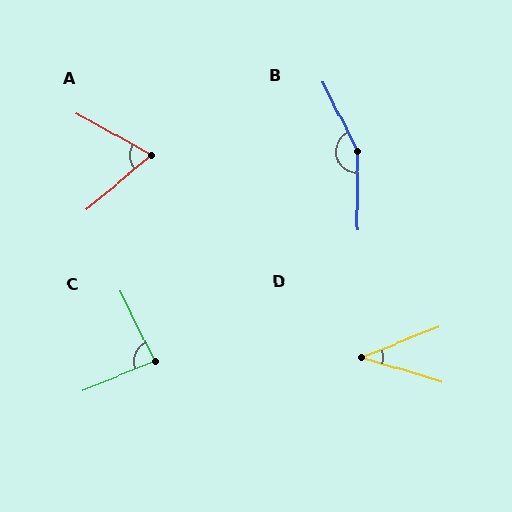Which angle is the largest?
B, at approximately 153 degrees.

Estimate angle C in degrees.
Approximately 86 degrees.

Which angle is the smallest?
D, at approximately 38 degrees.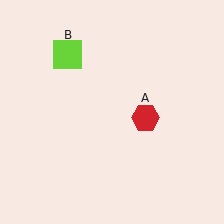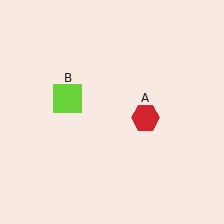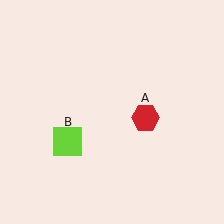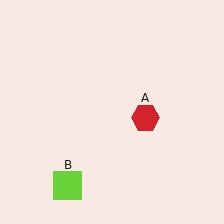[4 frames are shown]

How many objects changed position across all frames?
1 object changed position: lime square (object B).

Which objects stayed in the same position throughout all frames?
Red hexagon (object A) remained stationary.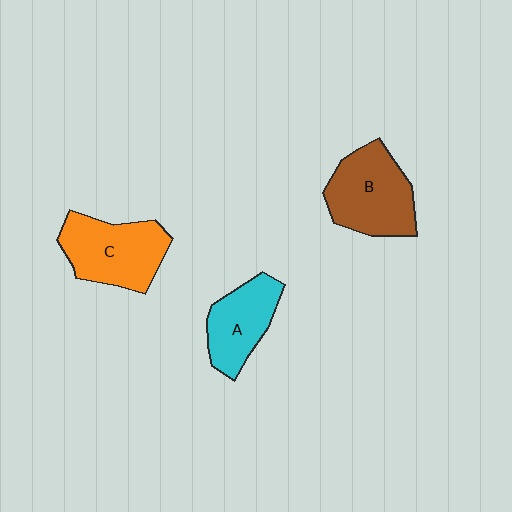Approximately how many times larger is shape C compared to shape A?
Approximately 1.3 times.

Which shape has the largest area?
Shape B (brown).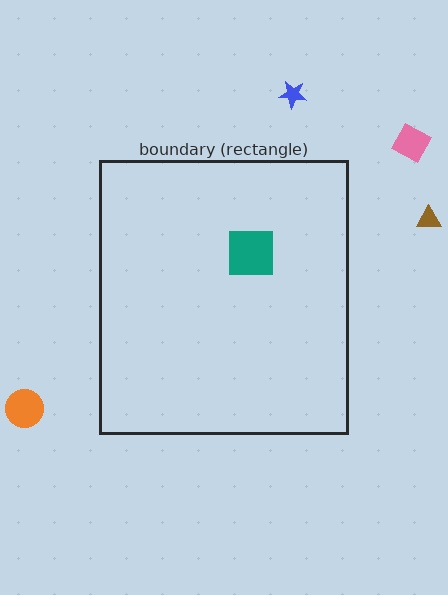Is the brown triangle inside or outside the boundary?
Outside.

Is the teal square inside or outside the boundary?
Inside.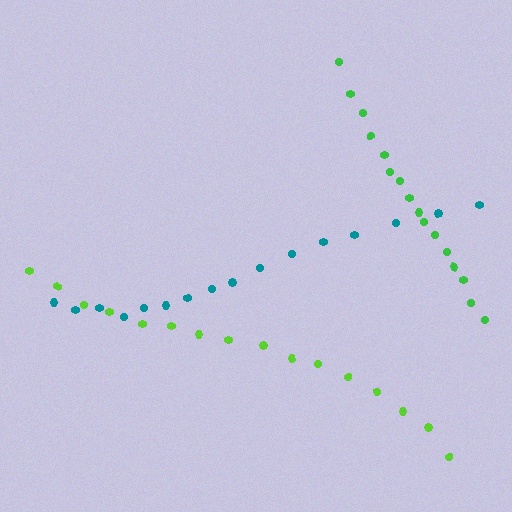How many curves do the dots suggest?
There are 3 distinct paths.